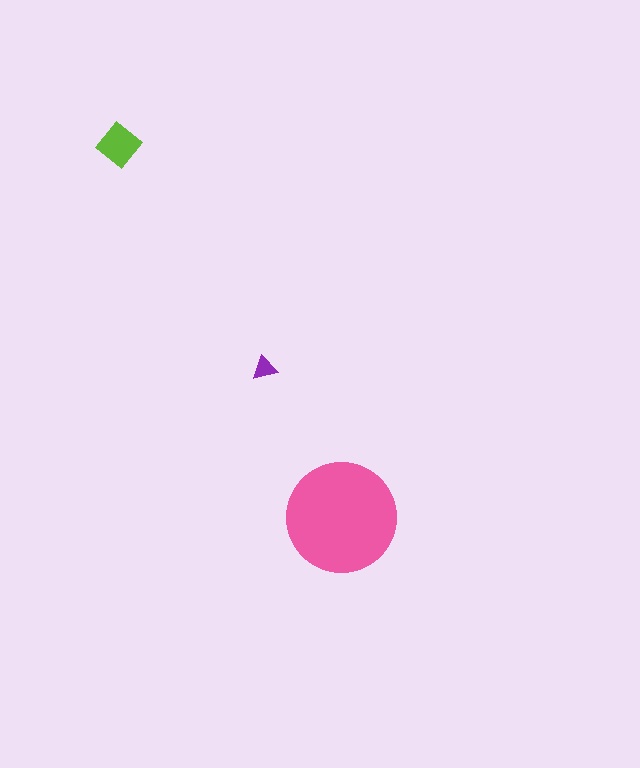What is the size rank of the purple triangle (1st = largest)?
3rd.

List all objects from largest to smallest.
The pink circle, the lime diamond, the purple triangle.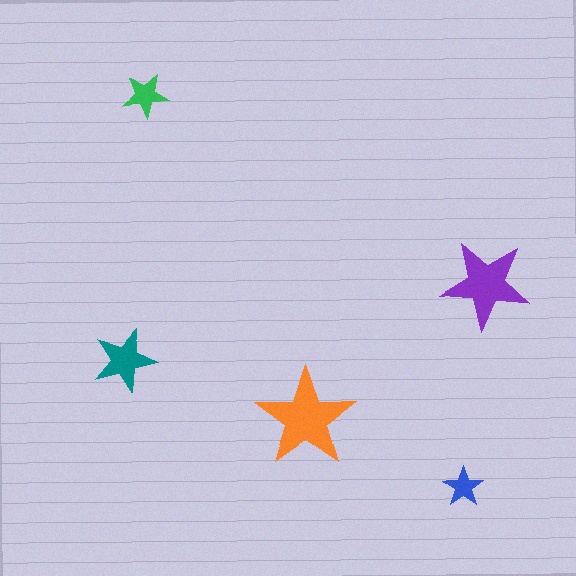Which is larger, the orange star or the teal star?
The orange one.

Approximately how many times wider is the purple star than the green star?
About 2 times wider.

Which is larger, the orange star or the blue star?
The orange one.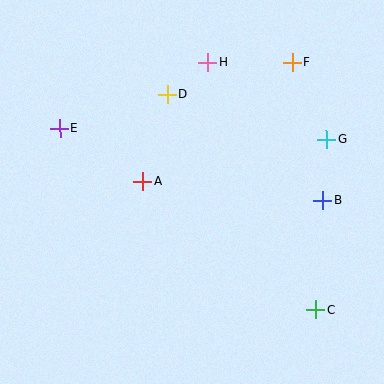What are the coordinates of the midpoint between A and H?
The midpoint between A and H is at (175, 122).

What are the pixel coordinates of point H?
Point H is at (207, 62).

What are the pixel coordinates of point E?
Point E is at (60, 128).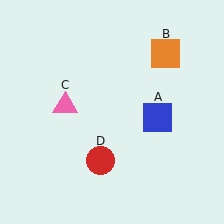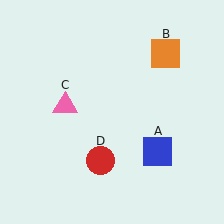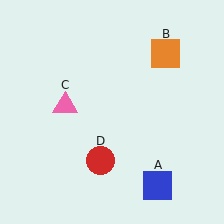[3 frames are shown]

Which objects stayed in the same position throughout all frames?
Orange square (object B) and pink triangle (object C) and red circle (object D) remained stationary.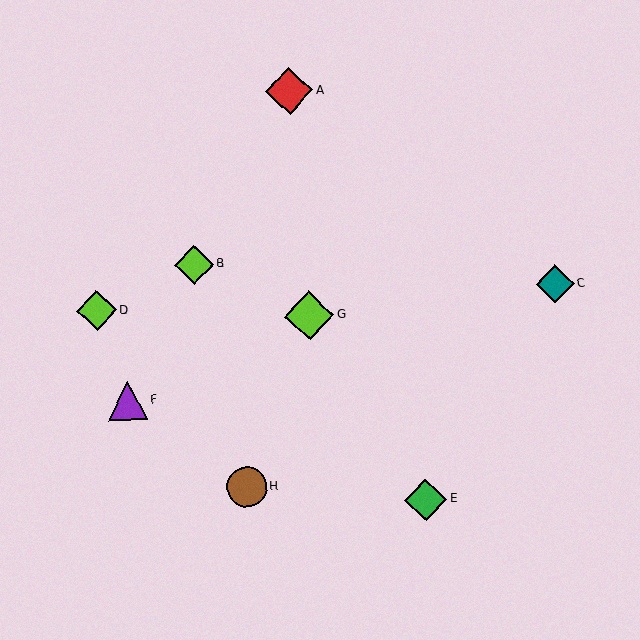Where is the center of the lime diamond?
The center of the lime diamond is at (309, 316).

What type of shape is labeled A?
Shape A is a red diamond.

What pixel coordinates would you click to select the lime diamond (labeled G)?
Click at (309, 316) to select the lime diamond G.